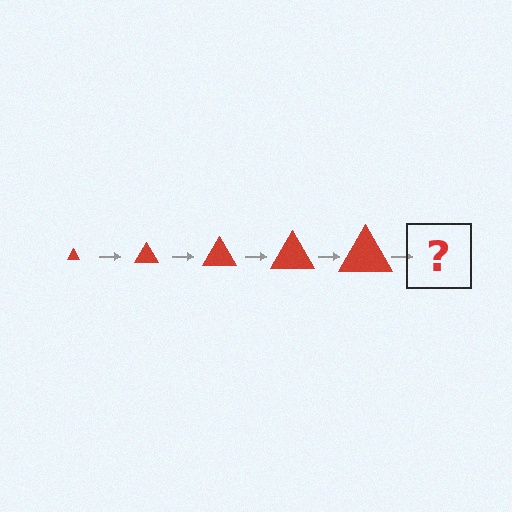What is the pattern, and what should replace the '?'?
The pattern is that the triangle gets progressively larger each step. The '?' should be a red triangle, larger than the previous one.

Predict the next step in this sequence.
The next step is a red triangle, larger than the previous one.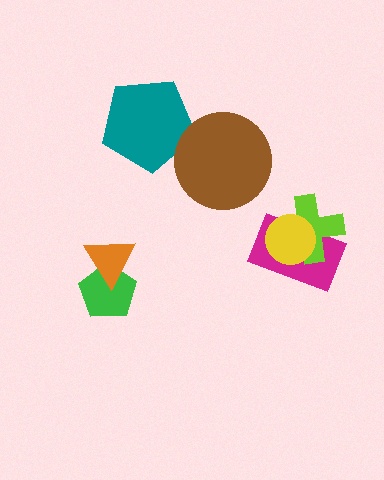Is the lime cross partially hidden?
Yes, it is partially covered by another shape.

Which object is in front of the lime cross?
The yellow circle is in front of the lime cross.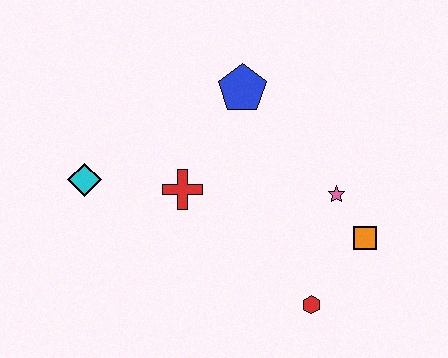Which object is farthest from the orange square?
The cyan diamond is farthest from the orange square.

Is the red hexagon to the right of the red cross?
Yes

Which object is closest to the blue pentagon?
The red cross is closest to the blue pentagon.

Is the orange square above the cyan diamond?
No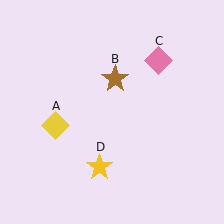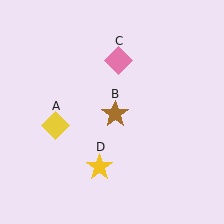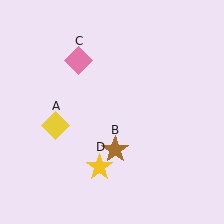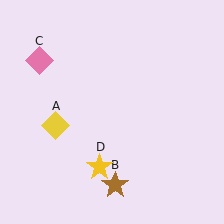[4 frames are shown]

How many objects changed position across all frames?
2 objects changed position: brown star (object B), pink diamond (object C).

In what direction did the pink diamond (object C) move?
The pink diamond (object C) moved left.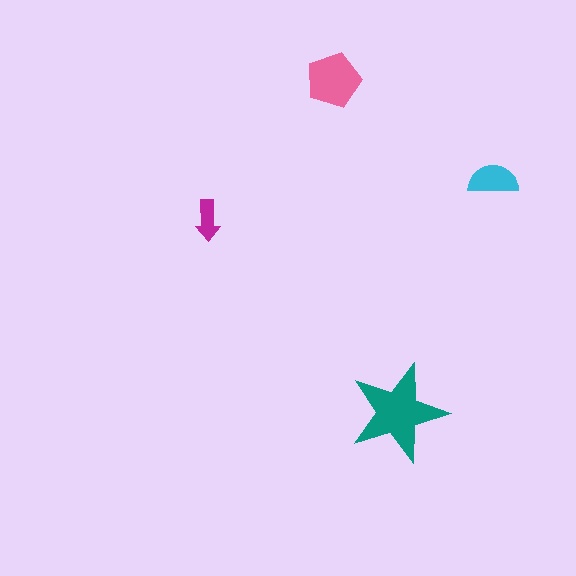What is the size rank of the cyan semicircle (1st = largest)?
3rd.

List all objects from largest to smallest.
The teal star, the pink pentagon, the cyan semicircle, the magenta arrow.